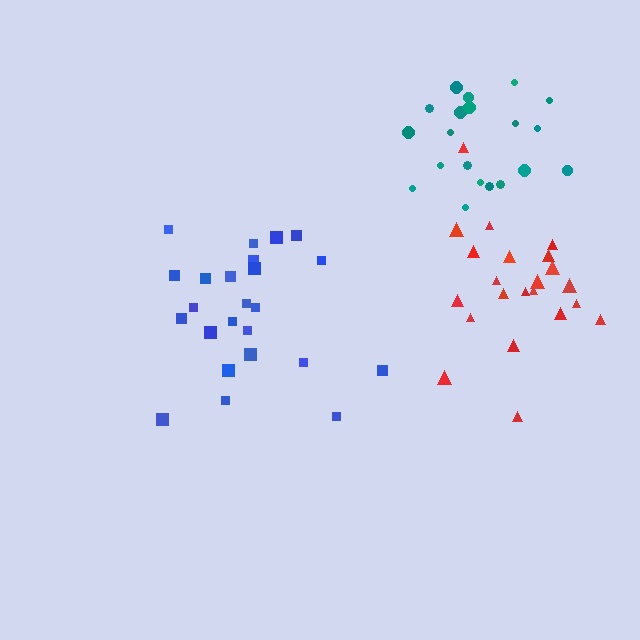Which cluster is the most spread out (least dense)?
Red.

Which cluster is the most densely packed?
Teal.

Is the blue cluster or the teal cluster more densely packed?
Teal.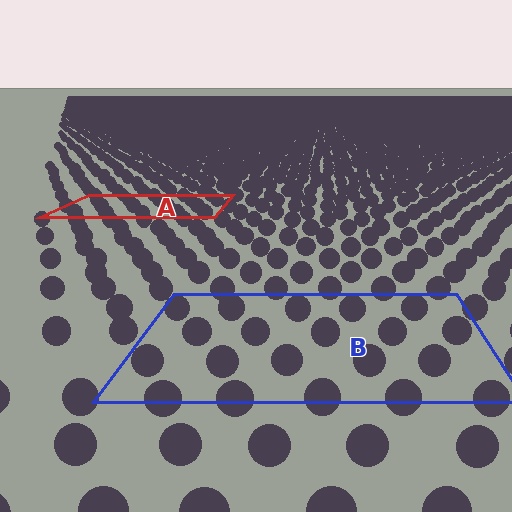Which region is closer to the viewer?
Region B is closer. The texture elements there are larger and more spread out.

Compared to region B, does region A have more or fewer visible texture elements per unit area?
Region A has more texture elements per unit area — they are packed more densely because it is farther away.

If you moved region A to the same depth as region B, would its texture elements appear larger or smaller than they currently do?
They would appear larger. At a closer depth, the same texture elements are projected at a bigger on-screen size.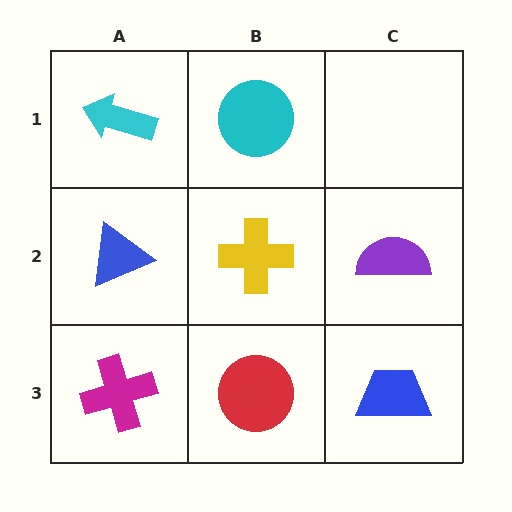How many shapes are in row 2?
3 shapes.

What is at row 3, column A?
A magenta cross.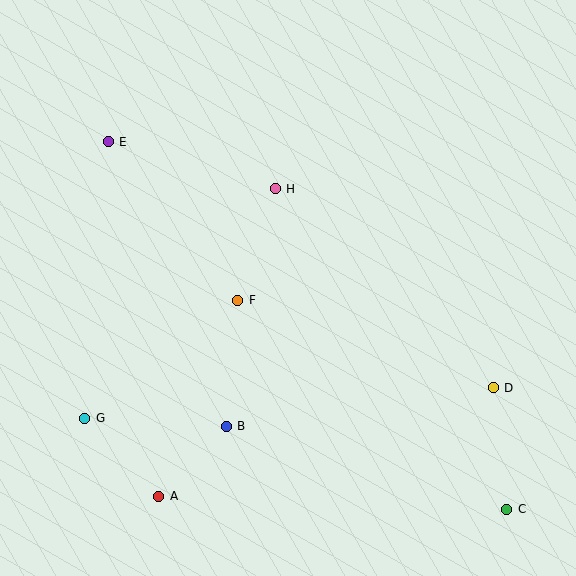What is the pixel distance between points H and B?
The distance between H and B is 242 pixels.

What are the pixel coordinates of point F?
Point F is at (238, 300).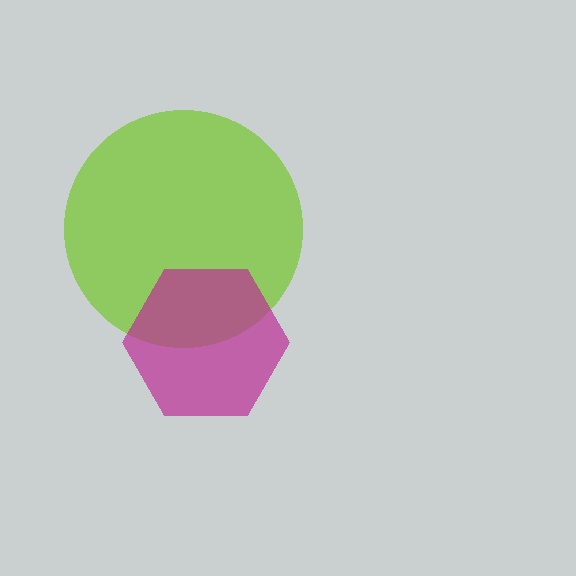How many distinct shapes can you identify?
There are 2 distinct shapes: a lime circle, a magenta hexagon.